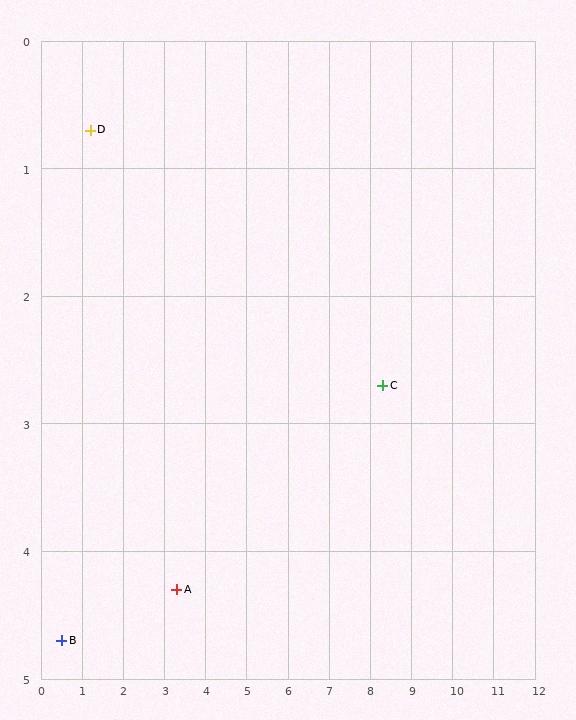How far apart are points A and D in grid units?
Points A and D are about 4.2 grid units apart.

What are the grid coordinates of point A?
Point A is at approximately (3.3, 4.3).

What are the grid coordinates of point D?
Point D is at approximately (1.2, 0.7).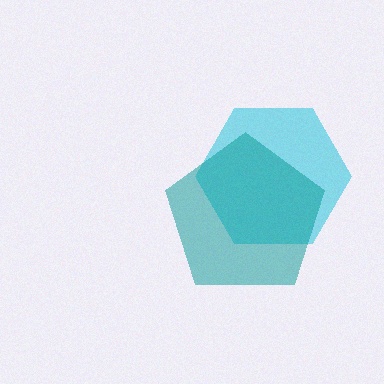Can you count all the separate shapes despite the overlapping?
Yes, there are 2 separate shapes.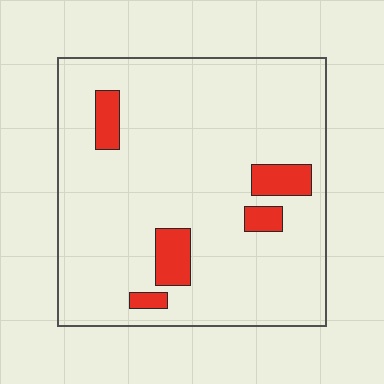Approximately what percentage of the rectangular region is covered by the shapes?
Approximately 10%.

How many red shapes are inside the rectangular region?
5.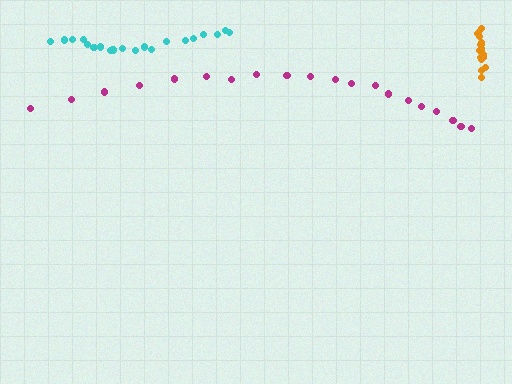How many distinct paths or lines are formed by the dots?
There are 3 distinct paths.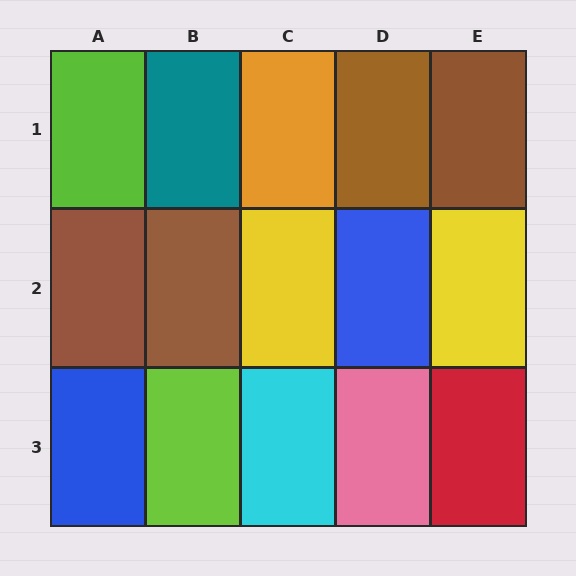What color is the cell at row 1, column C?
Orange.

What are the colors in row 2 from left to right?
Brown, brown, yellow, blue, yellow.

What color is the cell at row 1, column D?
Brown.